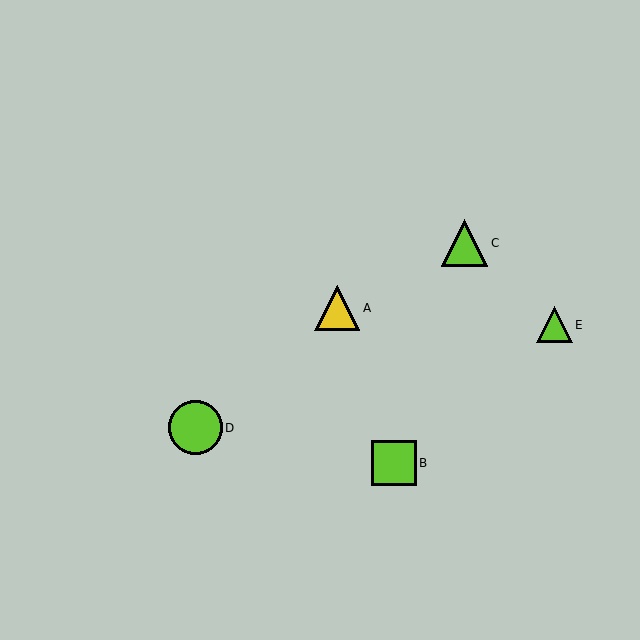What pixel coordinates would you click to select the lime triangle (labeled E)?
Click at (555, 325) to select the lime triangle E.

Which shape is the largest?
The lime circle (labeled D) is the largest.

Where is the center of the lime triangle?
The center of the lime triangle is at (465, 243).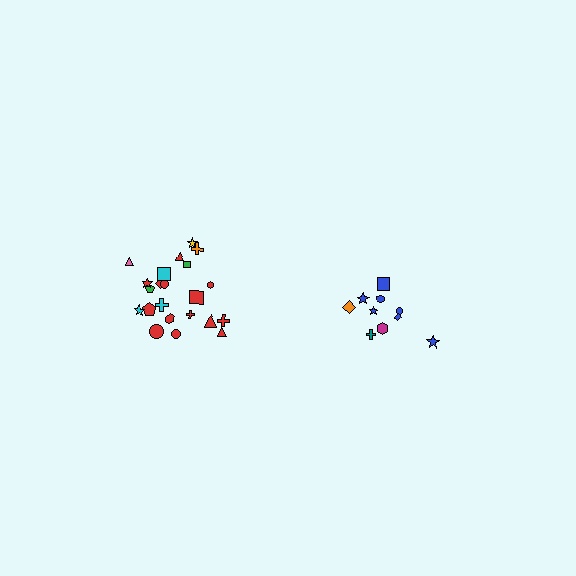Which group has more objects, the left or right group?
The left group.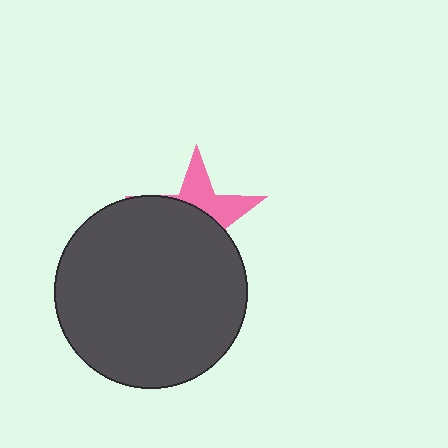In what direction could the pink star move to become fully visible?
The pink star could move up. That would shift it out from behind the dark gray circle entirely.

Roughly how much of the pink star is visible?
A small part of it is visible (roughly 37%).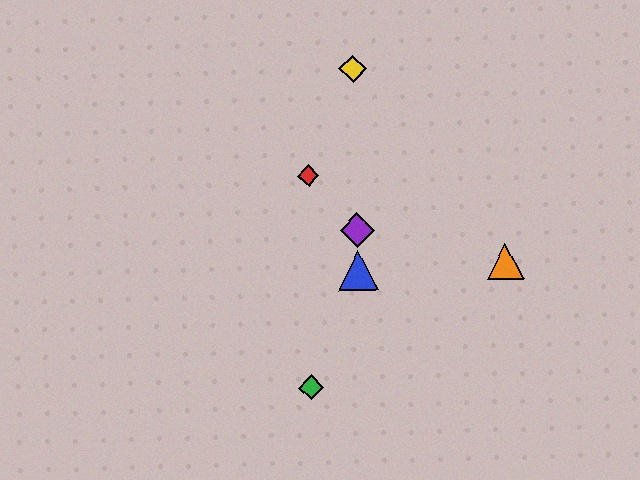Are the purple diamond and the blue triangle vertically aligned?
Yes, both are at x≈357.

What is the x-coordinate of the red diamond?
The red diamond is at x≈308.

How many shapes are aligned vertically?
3 shapes (the blue triangle, the yellow diamond, the purple diamond) are aligned vertically.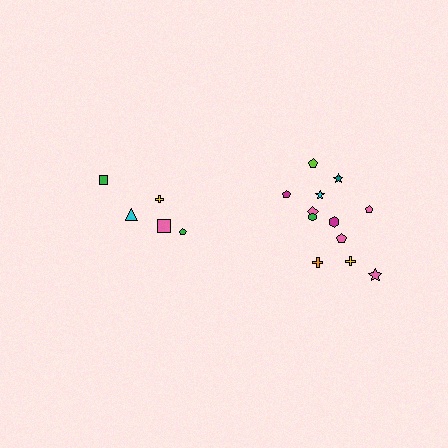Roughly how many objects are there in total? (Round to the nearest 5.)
Roughly 15 objects in total.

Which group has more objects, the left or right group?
The right group.